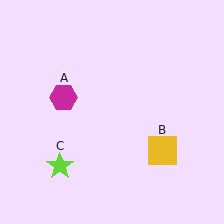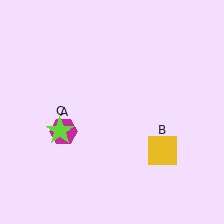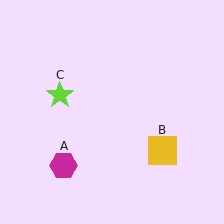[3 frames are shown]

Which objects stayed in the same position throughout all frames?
Yellow square (object B) remained stationary.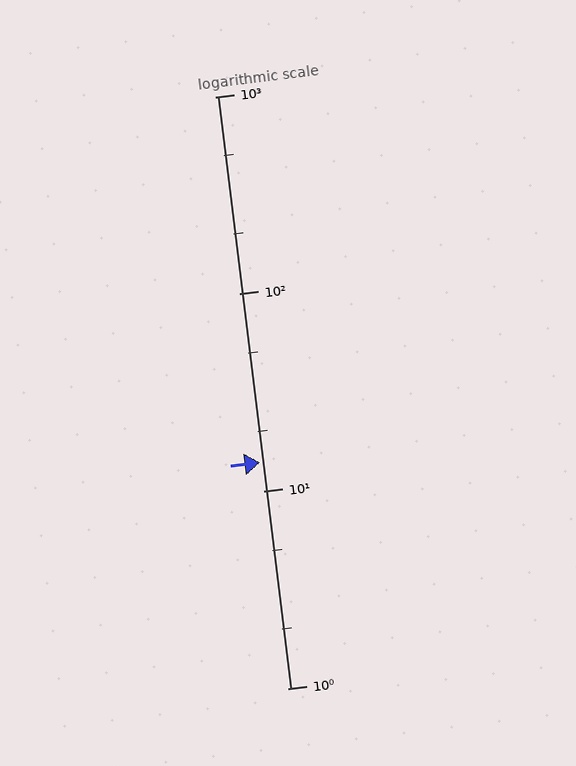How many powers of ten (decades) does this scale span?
The scale spans 3 decades, from 1 to 1000.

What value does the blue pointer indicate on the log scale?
The pointer indicates approximately 14.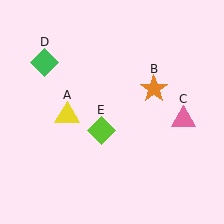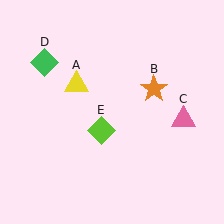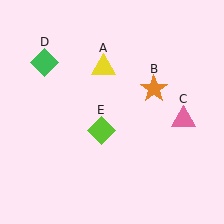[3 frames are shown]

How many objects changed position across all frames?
1 object changed position: yellow triangle (object A).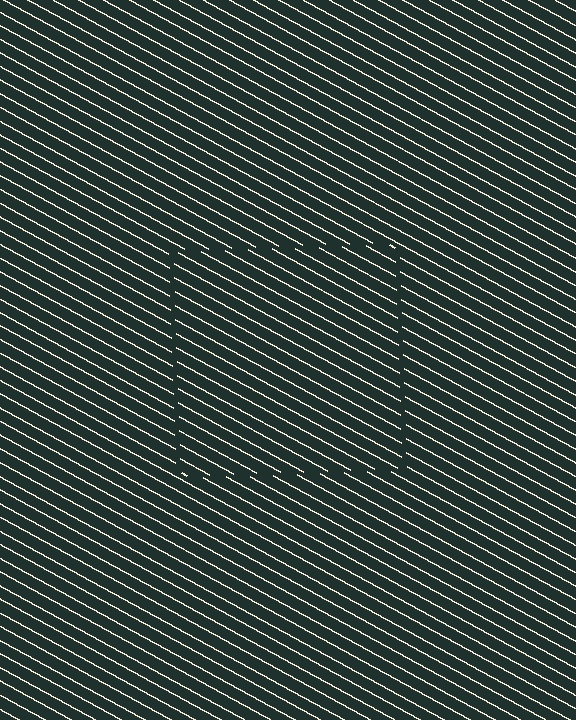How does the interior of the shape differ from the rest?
The interior of the shape contains the same grating, shifted by half a period — the contour is defined by the phase discontinuity where line-ends from the inner and outer gratings abut.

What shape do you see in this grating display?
An illusory square. The interior of the shape contains the same grating, shifted by half a period — the contour is defined by the phase discontinuity where line-ends from the inner and outer gratings abut.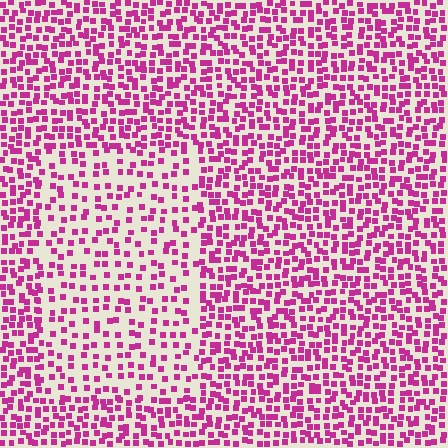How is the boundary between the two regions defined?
The boundary is defined by a change in element density (approximately 1.9x ratio). All elements are the same color, size, and shape.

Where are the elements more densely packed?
The elements are more densely packed outside the rectangle boundary.